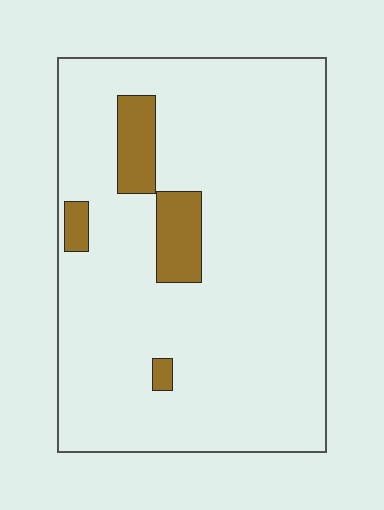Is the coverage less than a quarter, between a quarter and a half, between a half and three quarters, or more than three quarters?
Less than a quarter.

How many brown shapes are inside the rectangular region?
4.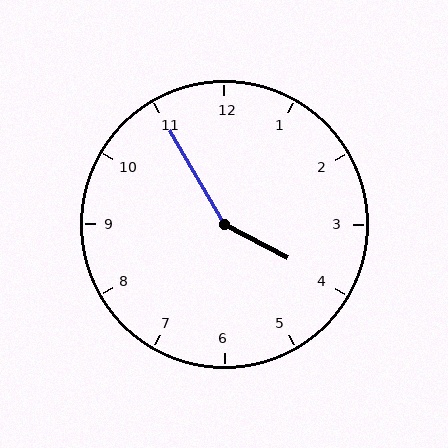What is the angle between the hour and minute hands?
Approximately 148 degrees.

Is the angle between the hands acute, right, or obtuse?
It is obtuse.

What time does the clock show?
3:55.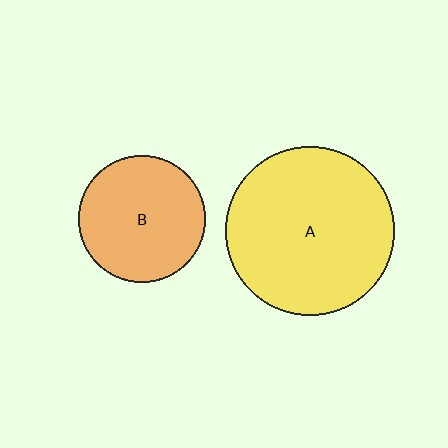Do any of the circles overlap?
No, none of the circles overlap.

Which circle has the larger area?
Circle A (yellow).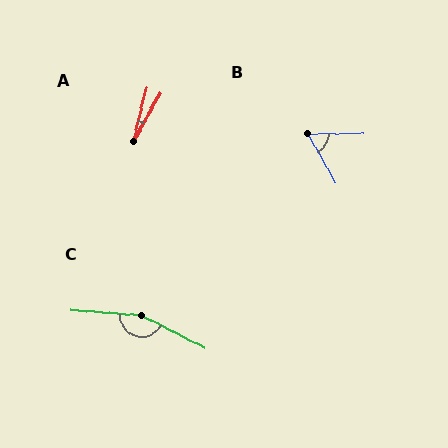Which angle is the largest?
C, at approximately 157 degrees.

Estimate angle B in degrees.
Approximately 61 degrees.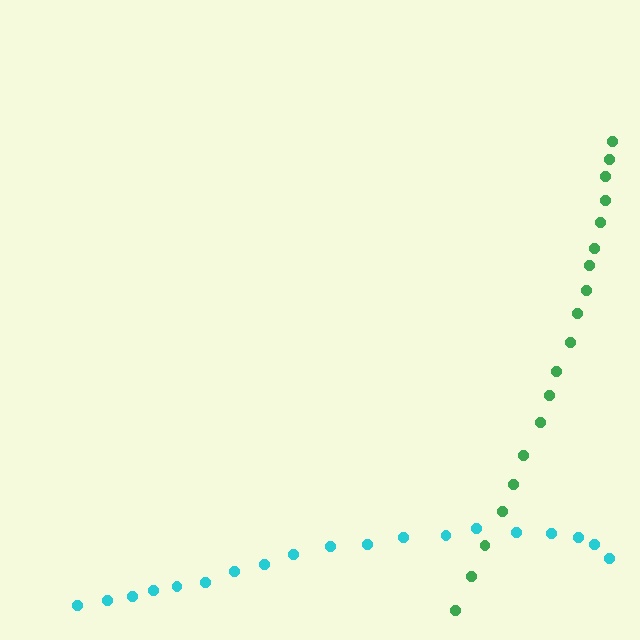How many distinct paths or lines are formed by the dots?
There are 2 distinct paths.